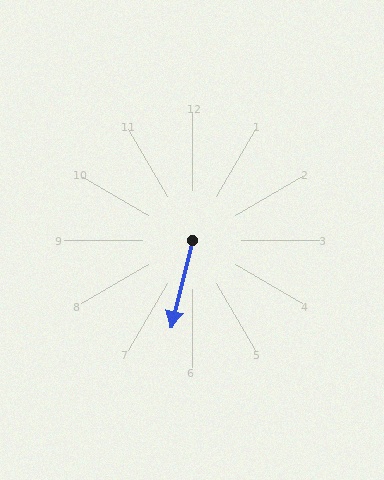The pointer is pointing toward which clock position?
Roughly 6 o'clock.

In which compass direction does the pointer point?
South.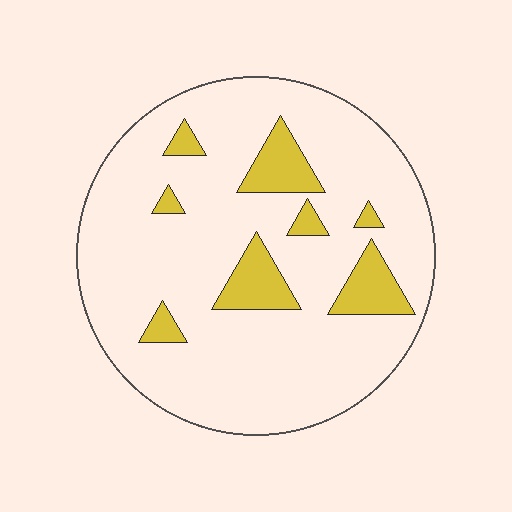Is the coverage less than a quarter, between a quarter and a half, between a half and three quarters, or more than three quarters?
Less than a quarter.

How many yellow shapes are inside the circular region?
8.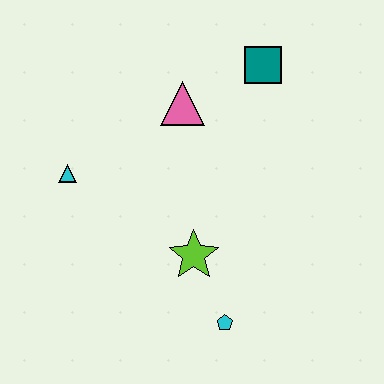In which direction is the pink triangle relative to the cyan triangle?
The pink triangle is to the right of the cyan triangle.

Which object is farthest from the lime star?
The teal square is farthest from the lime star.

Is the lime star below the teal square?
Yes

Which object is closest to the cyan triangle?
The pink triangle is closest to the cyan triangle.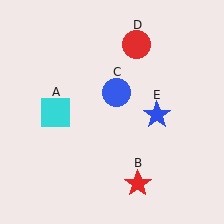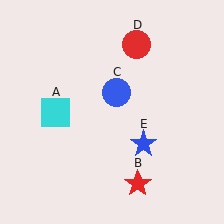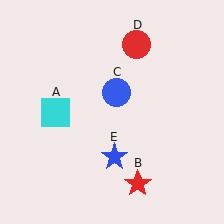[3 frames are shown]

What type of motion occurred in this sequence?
The blue star (object E) rotated clockwise around the center of the scene.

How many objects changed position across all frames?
1 object changed position: blue star (object E).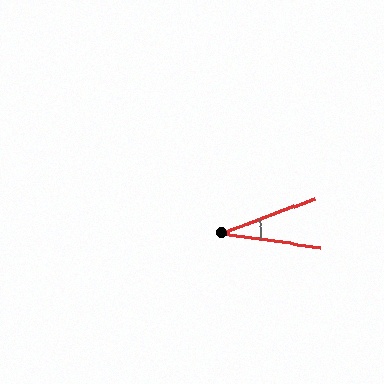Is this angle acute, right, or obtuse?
It is acute.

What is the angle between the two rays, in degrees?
Approximately 29 degrees.